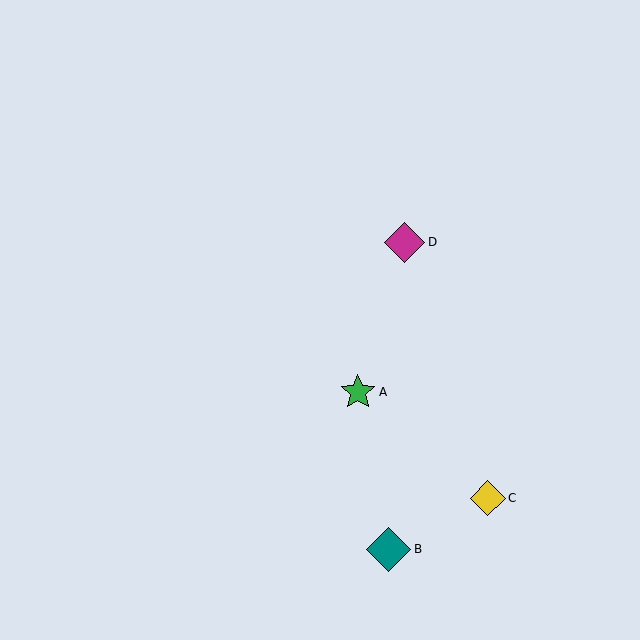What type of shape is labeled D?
Shape D is a magenta diamond.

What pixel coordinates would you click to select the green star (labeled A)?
Click at (358, 392) to select the green star A.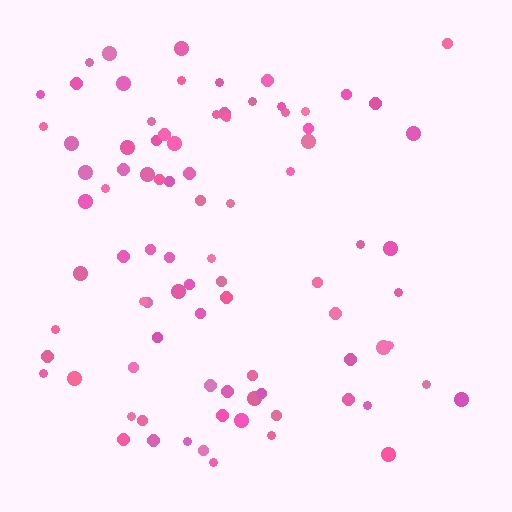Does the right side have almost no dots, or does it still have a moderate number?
Still a moderate number, just noticeably fewer than the left.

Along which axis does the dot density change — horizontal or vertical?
Horizontal.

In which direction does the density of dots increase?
From right to left, with the left side densest.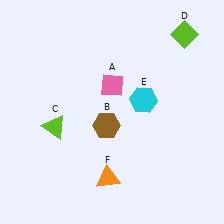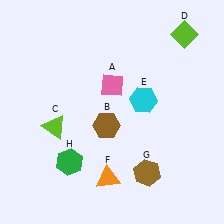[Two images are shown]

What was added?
A brown hexagon (G), a green hexagon (H) were added in Image 2.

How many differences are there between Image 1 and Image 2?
There are 2 differences between the two images.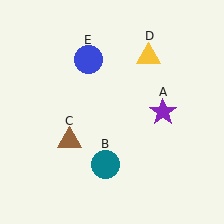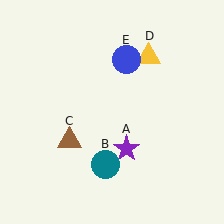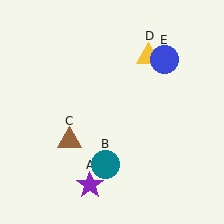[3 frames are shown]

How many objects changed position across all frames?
2 objects changed position: purple star (object A), blue circle (object E).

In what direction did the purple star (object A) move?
The purple star (object A) moved down and to the left.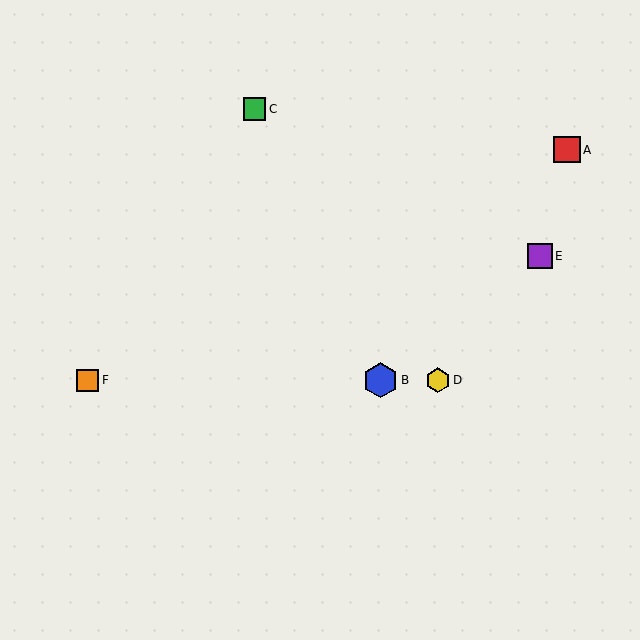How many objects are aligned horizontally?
3 objects (B, D, F) are aligned horizontally.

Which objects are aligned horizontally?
Objects B, D, F are aligned horizontally.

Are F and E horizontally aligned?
No, F is at y≈380 and E is at y≈256.